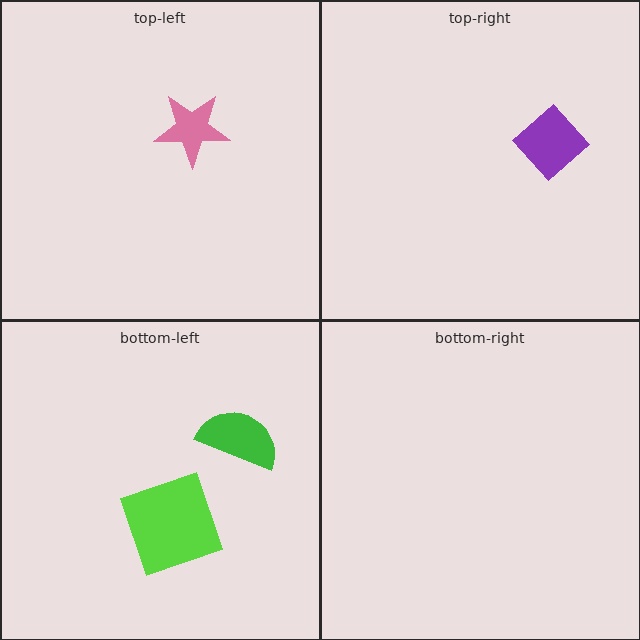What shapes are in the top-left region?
The pink star.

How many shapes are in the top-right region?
1.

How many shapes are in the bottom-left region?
2.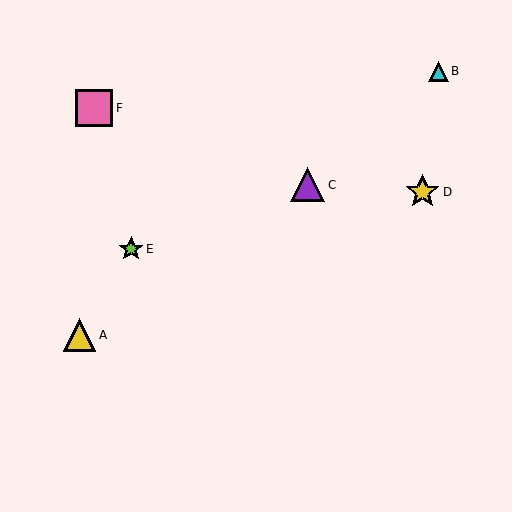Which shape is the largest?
The pink square (labeled F) is the largest.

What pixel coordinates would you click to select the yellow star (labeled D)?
Click at (422, 192) to select the yellow star D.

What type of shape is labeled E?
Shape E is a lime star.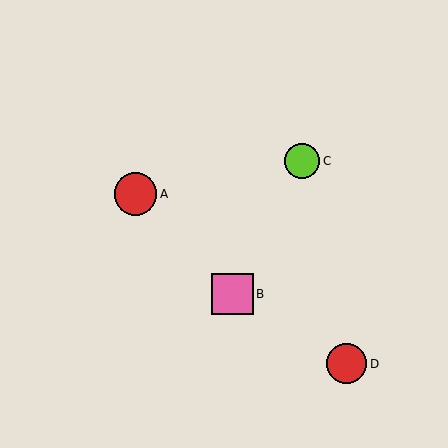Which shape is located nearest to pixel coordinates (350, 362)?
The red circle (labeled D) at (347, 364) is nearest to that location.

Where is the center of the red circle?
The center of the red circle is at (347, 364).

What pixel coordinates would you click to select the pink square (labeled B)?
Click at (233, 294) to select the pink square B.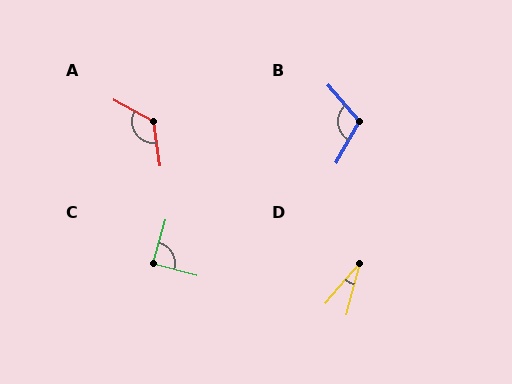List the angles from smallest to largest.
D (26°), C (88°), B (111°), A (127°).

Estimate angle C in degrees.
Approximately 88 degrees.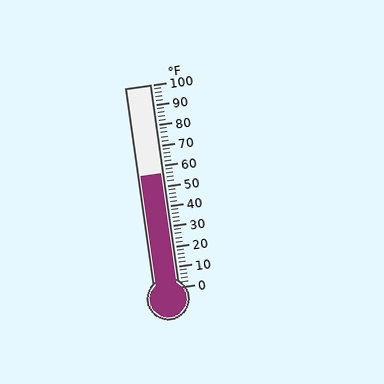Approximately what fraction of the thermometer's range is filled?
The thermometer is filled to approximately 55% of its range.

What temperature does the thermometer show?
The thermometer shows approximately 56°F.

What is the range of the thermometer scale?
The thermometer scale ranges from 0°F to 100°F.